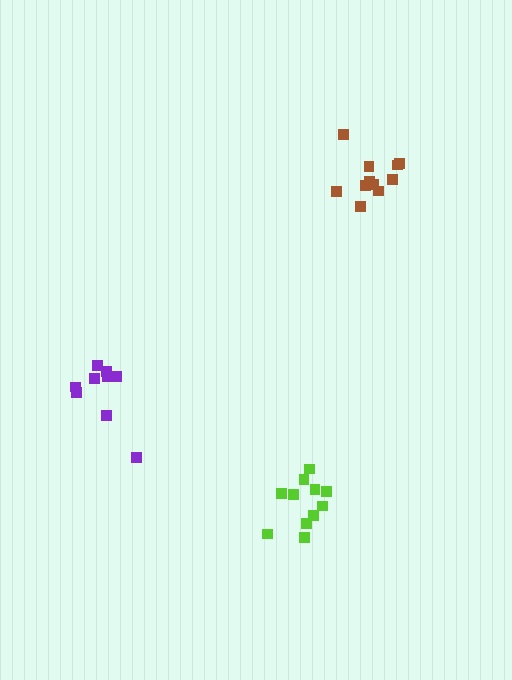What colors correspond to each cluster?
The clusters are colored: lime, purple, brown.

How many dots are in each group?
Group 1: 11 dots, Group 2: 9 dots, Group 3: 11 dots (31 total).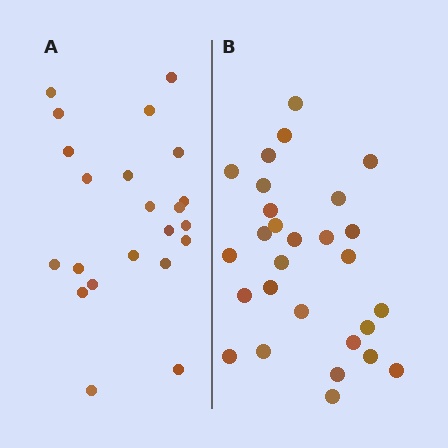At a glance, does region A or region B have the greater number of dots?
Region B (the right region) has more dots.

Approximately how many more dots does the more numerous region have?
Region B has about 6 more dots than region A.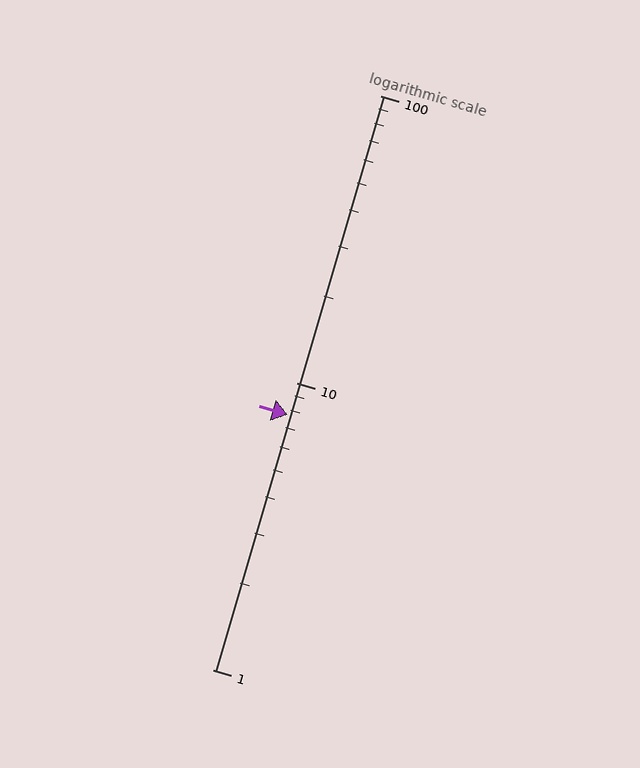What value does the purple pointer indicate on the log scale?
The pointer indicates approximately 7.7.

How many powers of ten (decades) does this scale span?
The scale spans 2 decades, from 1 to 100.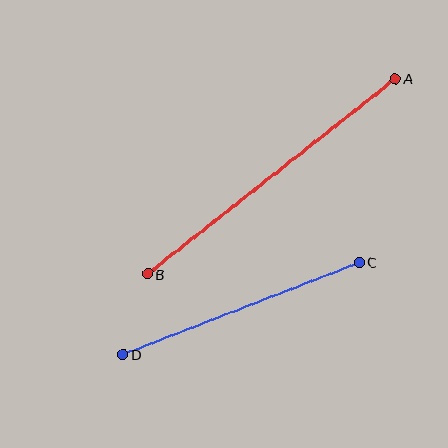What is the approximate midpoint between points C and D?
The midpoint is at approximately (241, 308) pixels.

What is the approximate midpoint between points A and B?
The midpoint is at approximately (271, 176) pixels.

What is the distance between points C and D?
The distance is approximately 254 pixels.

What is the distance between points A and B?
The distance is approximately 316 pixels.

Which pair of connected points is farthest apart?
Points A and B are farthest apart.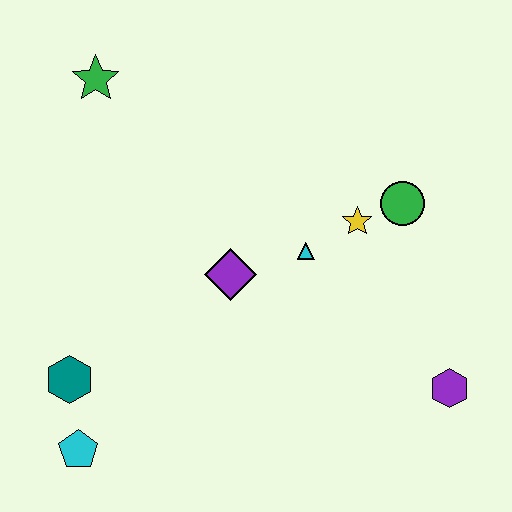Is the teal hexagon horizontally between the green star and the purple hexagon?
No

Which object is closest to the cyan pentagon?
The teal hexagon is closest to the cyan pentagon.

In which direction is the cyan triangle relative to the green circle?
The cyan triangle is to the left of the green circle.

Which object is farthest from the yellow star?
The cyan pentagon is farthest from the yellow star.